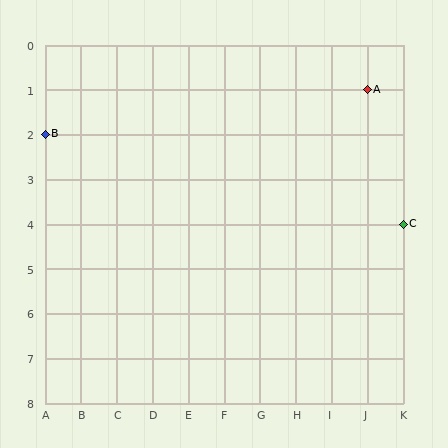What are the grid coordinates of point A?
Point A is at grid coordinates (J, 1).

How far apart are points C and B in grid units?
Points C and B are 10 columns and 2 rows apart (about 10.2 grid units diagonally).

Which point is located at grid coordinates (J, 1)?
Point A is at (J, 1).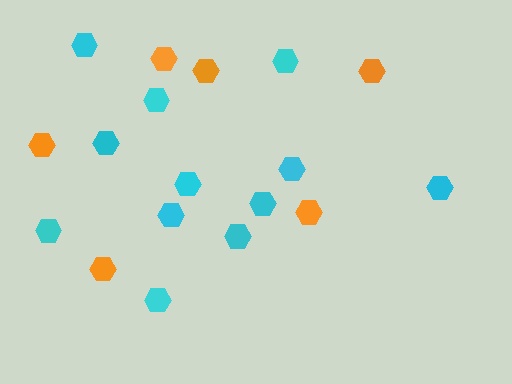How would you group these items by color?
There are 2 groups: one group of orange hexagons (6) and one group of cyan hexagons (12).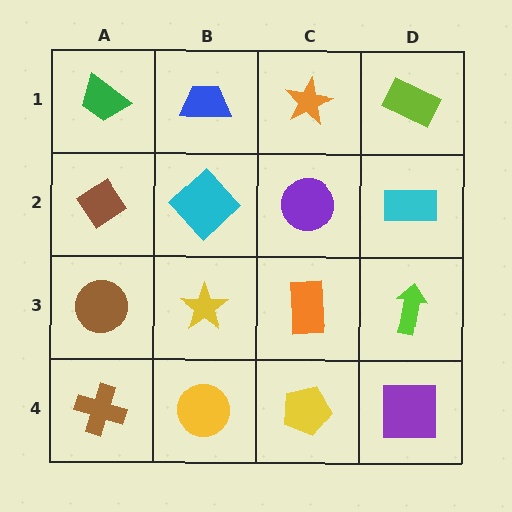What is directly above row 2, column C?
An orange star.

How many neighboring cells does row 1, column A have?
2.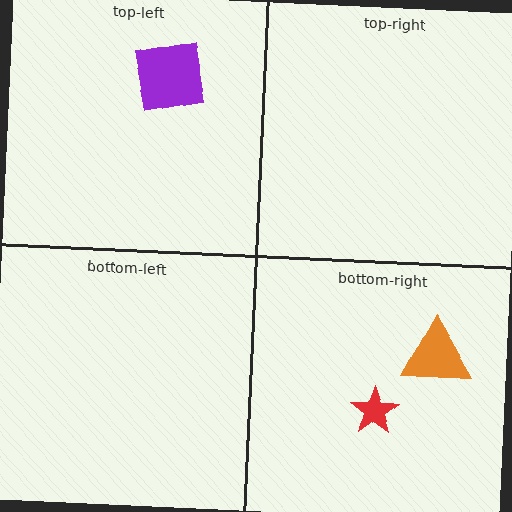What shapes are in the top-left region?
The purple square.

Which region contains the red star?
The bottom-right region.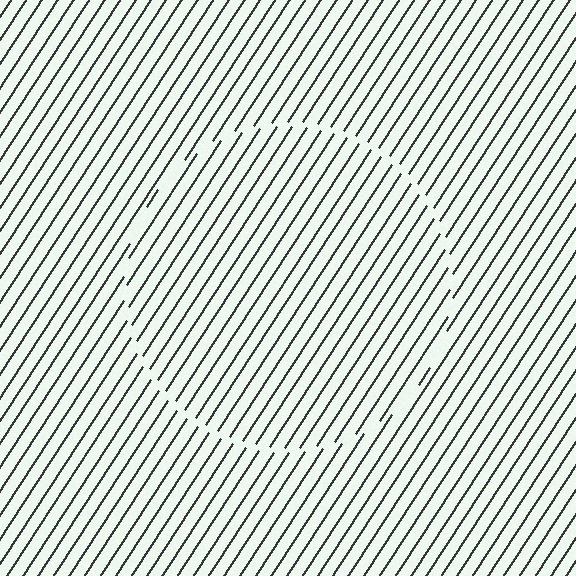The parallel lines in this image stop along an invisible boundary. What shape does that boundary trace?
An illusory circle. The interior of the shape contains the same grating, shifted by half a period — the contour is defined by the phase discontinuity where line-ends from the inner and outer gratings abut.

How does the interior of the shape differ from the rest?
The interior of the shape contains the same grating, shifted by half a period — the contour is defined by the phase discontinuity where line-ends from the inner and outer gratings abut.